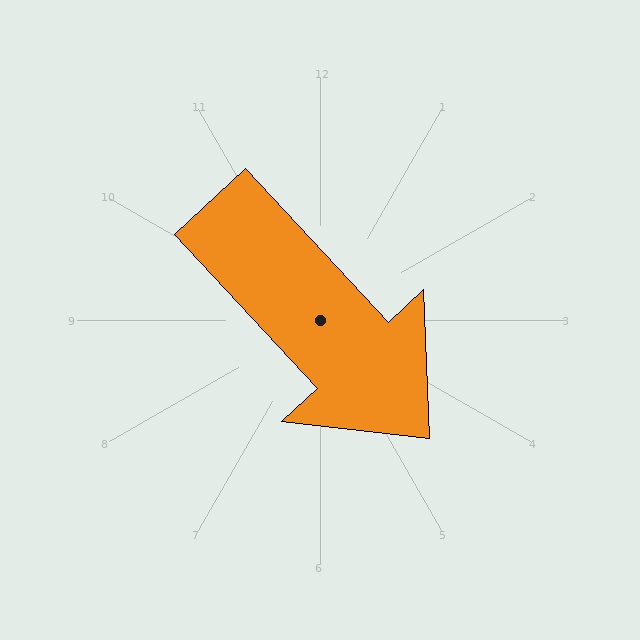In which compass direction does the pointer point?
Southeast.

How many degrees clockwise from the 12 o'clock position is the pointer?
Approximately 137 degrees.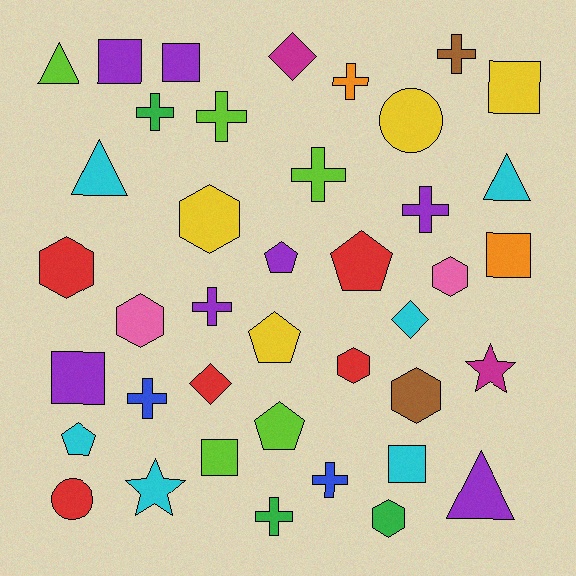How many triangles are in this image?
There are 4 triangles.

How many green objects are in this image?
There are 3 green objects.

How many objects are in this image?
There are 40 objects.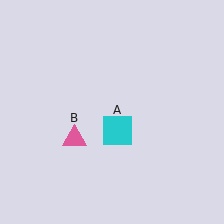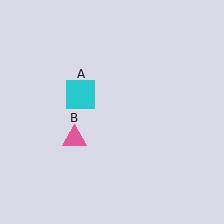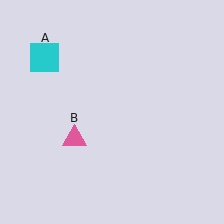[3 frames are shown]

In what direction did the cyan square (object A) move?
The cyan square (object A) moved up and to the left.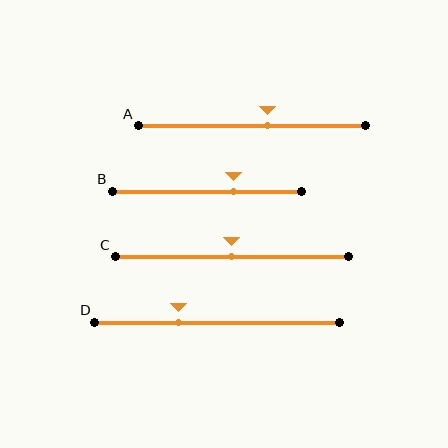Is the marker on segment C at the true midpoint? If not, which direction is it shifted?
Yes, the marker on segment C is at the true midpoint.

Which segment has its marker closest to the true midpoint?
Segment C has its marker closest to the true midpoint.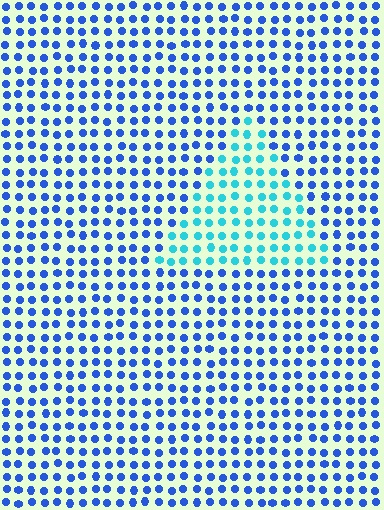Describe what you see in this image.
The image is filled with small blue elements in a uniform arrangement. A triangle-shaped region is visible where the elements are tinted to a slightly different hue, forming a subtle color boundary.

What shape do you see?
I see a triangle.